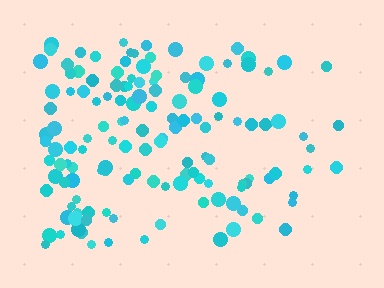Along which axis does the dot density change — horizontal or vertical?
Horizontal.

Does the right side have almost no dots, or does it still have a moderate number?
Still a moderate number, just noticeably fewer than the left.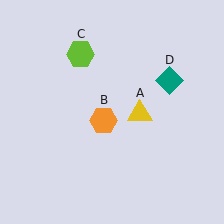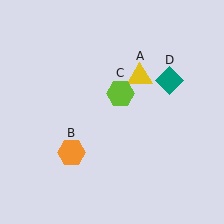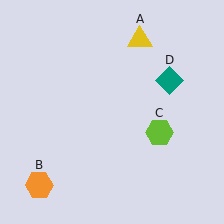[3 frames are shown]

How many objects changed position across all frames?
3 objects changed position: yellow triangle (object A), orange hexagon (object B), lime hexagon (object C).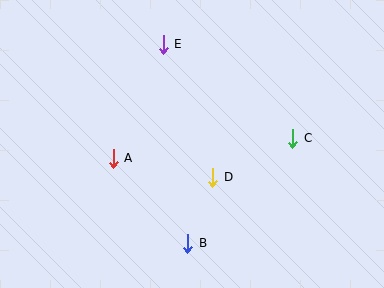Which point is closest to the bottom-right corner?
Point C is closest to the bottom-right corner.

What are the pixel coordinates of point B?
Point B is at (188, 243).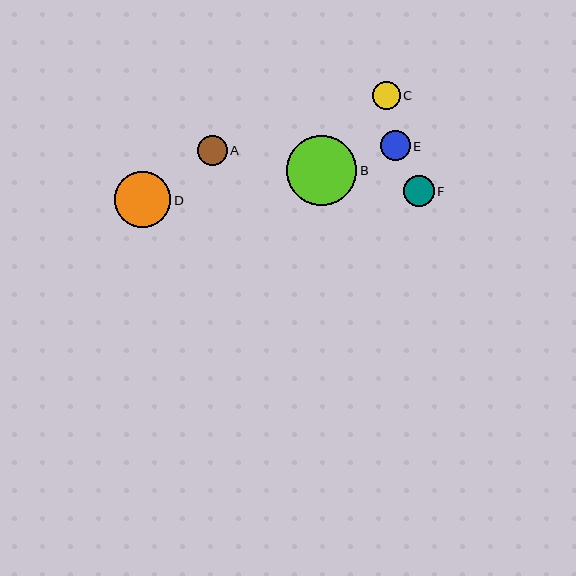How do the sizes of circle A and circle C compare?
Circle A and circle C are approximately the same size.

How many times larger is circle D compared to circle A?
Circle D is approximately 1.9 times the size of circle A.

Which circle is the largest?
Circle B is the largest with a size of approximately 70 pixels.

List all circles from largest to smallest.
From largest to smallest: B, D, F, A, E, C.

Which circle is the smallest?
Circle C is the smallest with a size of approximately 28 pixels.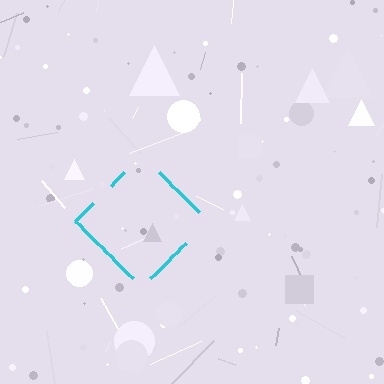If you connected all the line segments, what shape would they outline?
They would outline a diamond.